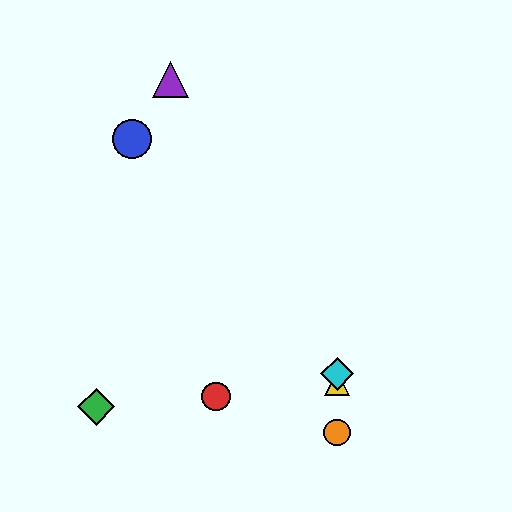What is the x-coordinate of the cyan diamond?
The cyan diamond is at x≈337.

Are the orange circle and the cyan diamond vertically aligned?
Yes, both are at x≈337.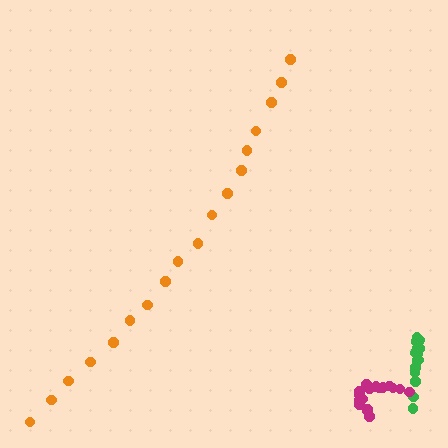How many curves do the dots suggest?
There are 3 distinct paths.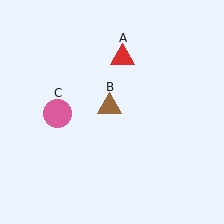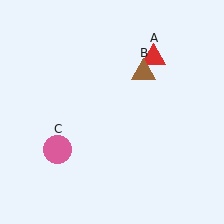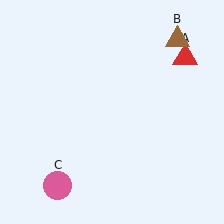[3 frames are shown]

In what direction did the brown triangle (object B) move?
The brown triangle (object B) moved up and to the right.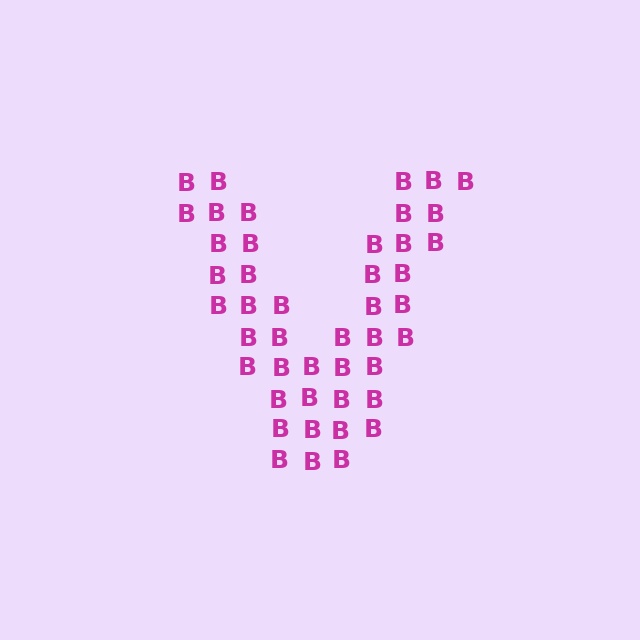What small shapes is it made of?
It is made of small letter B's.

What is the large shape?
The large shape is the letter V.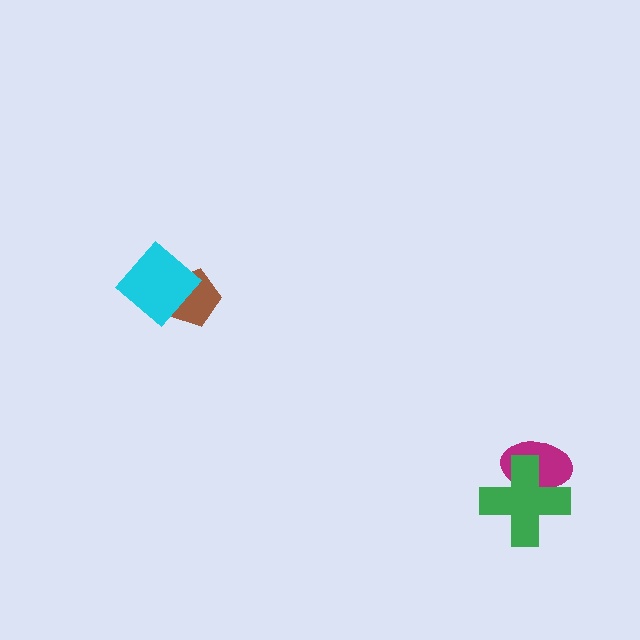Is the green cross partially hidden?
No, no other shape covers it.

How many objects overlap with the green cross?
1 object overlaps with the green cross.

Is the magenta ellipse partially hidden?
Yes, it is partially covered by another shape.